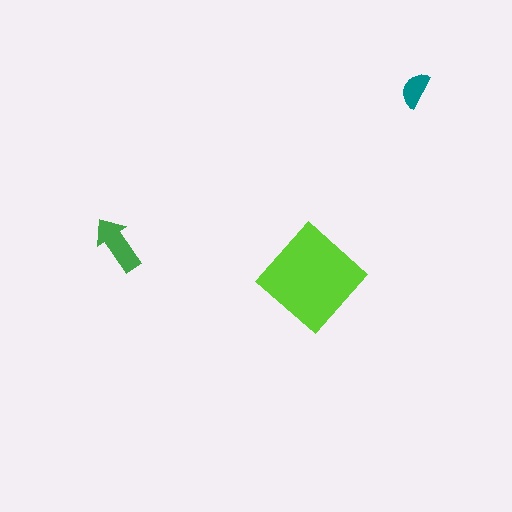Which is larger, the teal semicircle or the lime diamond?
The lime diamond.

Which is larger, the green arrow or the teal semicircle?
The green arrow.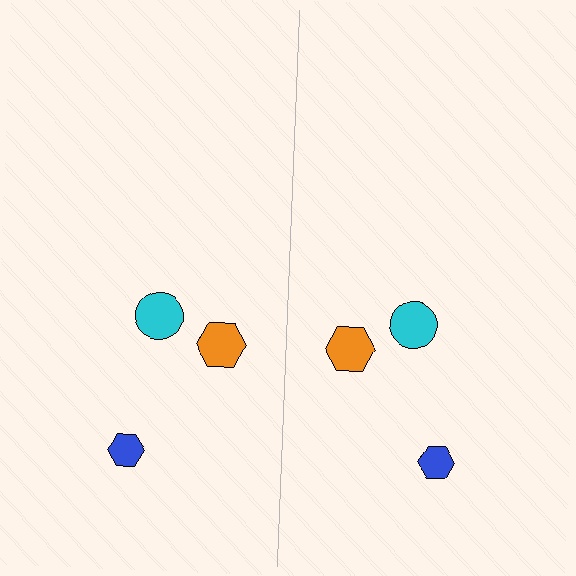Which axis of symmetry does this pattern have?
The pattern has a vertical axis of symmetry running through the center of the image.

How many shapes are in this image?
There are 6 shapes in this image.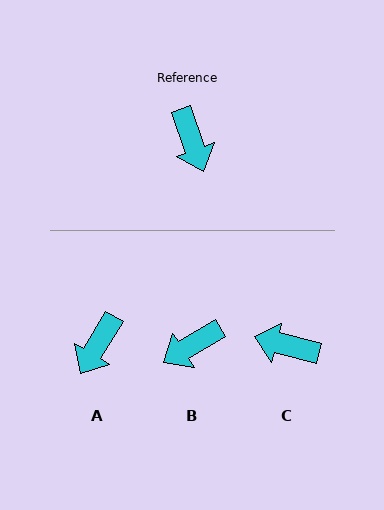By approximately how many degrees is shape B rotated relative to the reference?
Approximately 78 degrees clockwise.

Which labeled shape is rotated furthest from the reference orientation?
C, about 124 degrees away.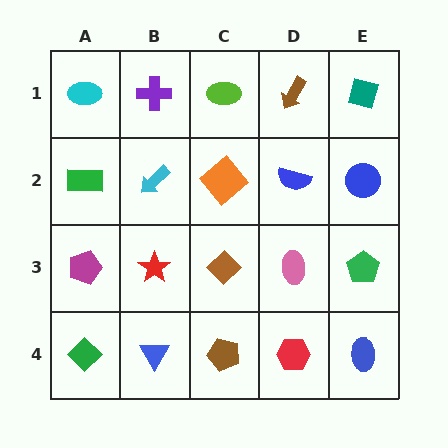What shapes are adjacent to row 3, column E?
A blue circle (row 2, column E), a blue ellipse (row 4, column E), a pink ellipse (row 3, column D).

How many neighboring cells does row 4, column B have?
3.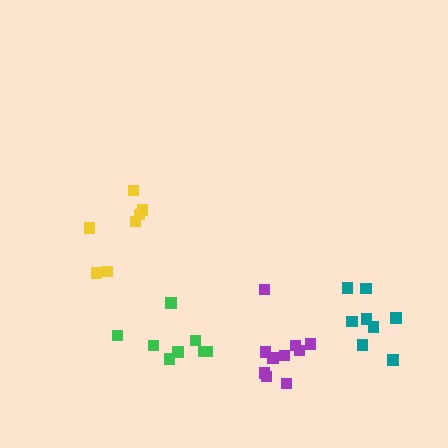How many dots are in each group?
Group 1: 10 dots, Group 2: 8 dots, Group 3: 7 dots, Group 4: 8 dots (33 total).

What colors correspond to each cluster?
The clusters are colored: purple, green, yellow, teal.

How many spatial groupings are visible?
There are 4 spatial groupings.